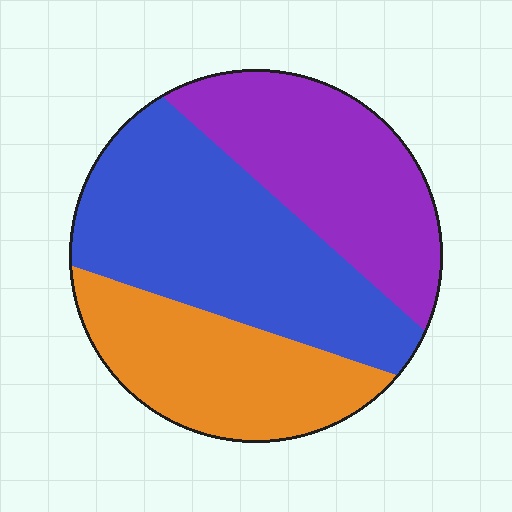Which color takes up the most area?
Blue, at roughly 40%.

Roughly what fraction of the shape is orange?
Orange takes up between a quarter and a half of the shape.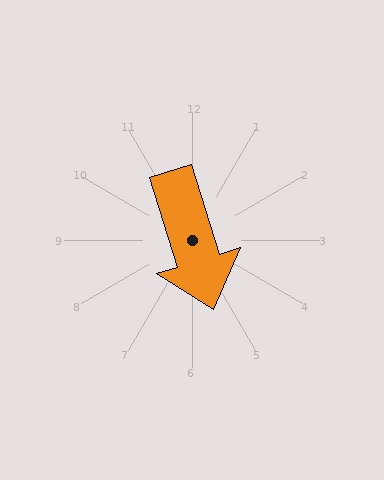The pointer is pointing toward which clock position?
Roughly 5 o'clock.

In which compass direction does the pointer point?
South.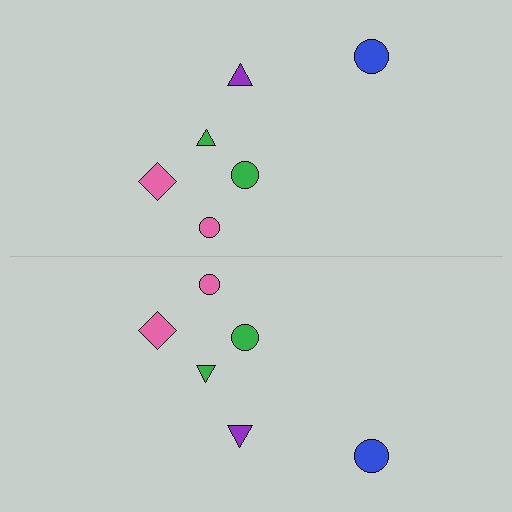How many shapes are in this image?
There are 12 shapes in this image.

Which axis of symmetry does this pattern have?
The pattern has a horizontal axis of symmetry running through the center of the image.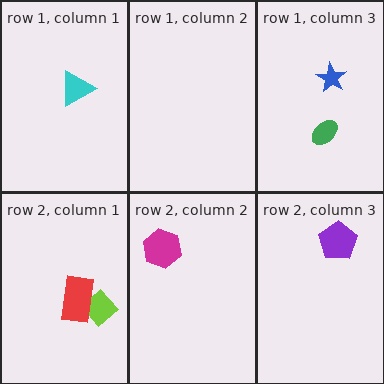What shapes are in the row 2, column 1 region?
The lime diamond, the red rectangle.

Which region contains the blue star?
The row 1, column 3 region.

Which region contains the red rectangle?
The row 2, column 1 region.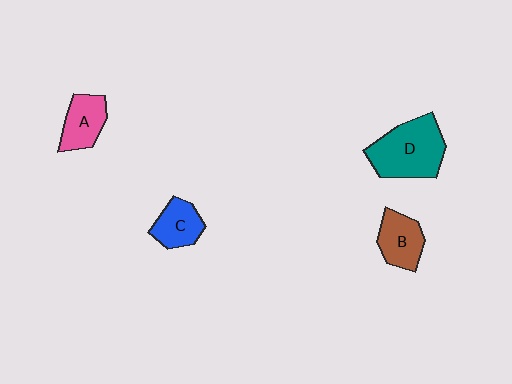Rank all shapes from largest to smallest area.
From largest to smallest: D (teal), B (brown), A (pink), C (blue).